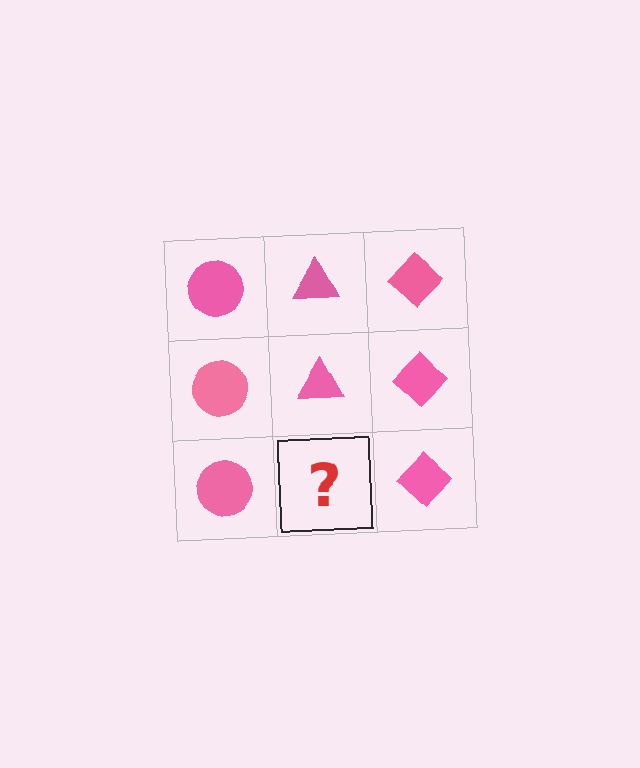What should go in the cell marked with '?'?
The missing cell should contain a pink triangle.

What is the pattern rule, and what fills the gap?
The rule is that each column has a consistent shape. The gap should be filled with a pink triangle.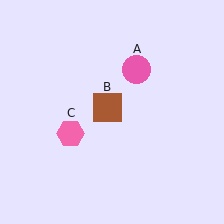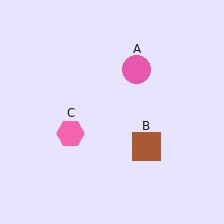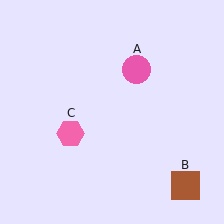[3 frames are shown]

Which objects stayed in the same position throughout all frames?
Pink circle (object A) and pink hexagon (object C) remained stationary.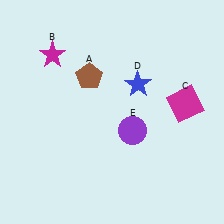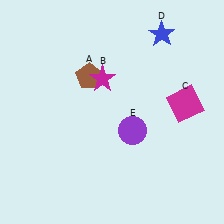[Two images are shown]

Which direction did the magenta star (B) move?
The magenta star (B) moved right.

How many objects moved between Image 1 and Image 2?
2 objects moved between the two images.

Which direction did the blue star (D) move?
The blue star (D) moved up.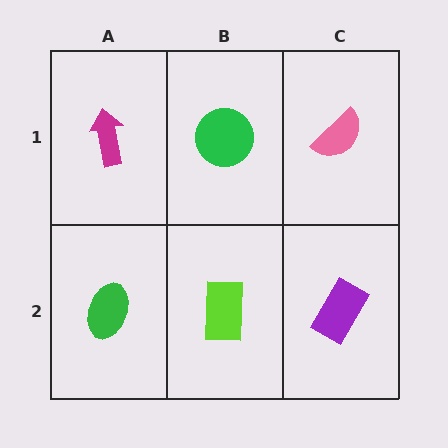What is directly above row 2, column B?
A green circle.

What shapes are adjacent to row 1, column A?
A green ellipse (row 2, column A), a green circle (row 1, column B).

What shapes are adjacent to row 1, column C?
A purple rectangle (row 2, column C), a green circle (row 1, column B).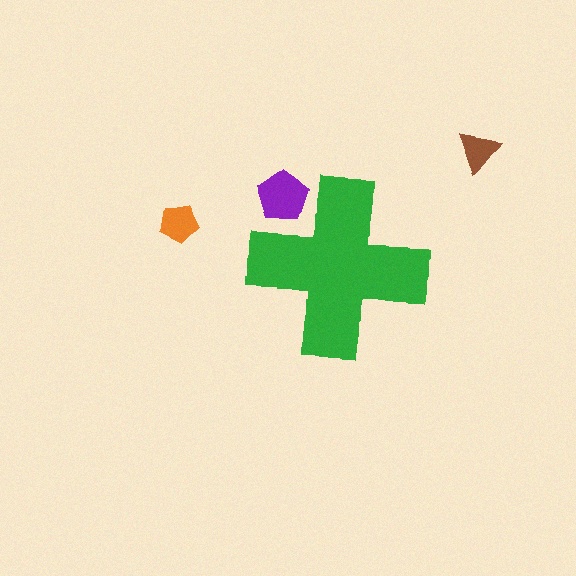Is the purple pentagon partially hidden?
Yes, the purple pentagon is partially hidden behind the green cross.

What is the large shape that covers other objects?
A green cross.